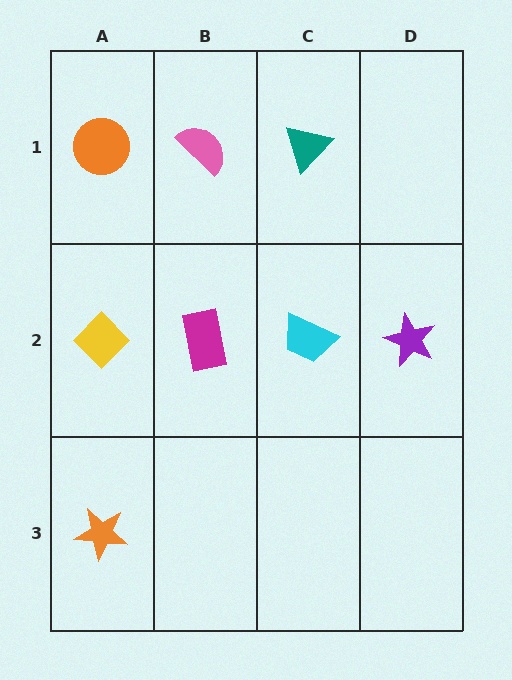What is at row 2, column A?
A yellow diamond.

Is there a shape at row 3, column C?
No, that cell is empty.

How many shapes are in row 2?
4 shapes.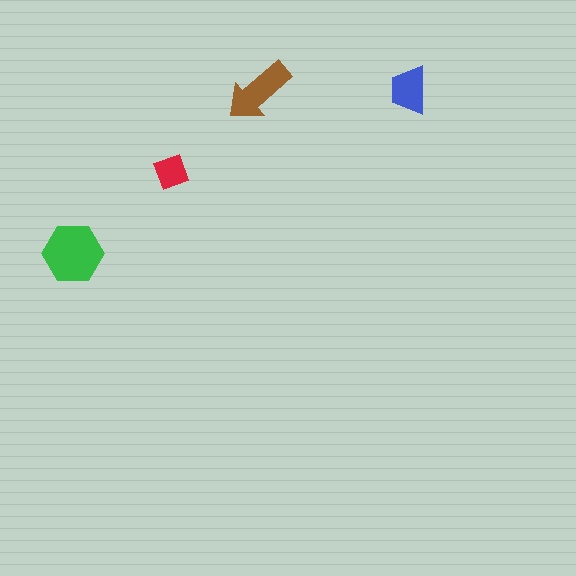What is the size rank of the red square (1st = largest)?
4th.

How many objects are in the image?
There are 4 objects in the image.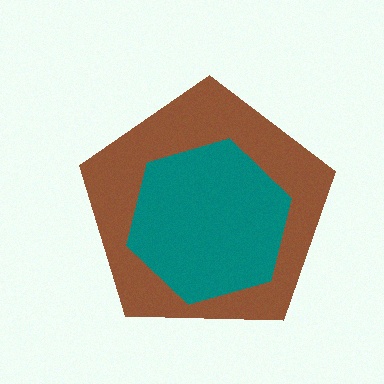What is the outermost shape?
The brown pentagon.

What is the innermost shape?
The teal hexagon.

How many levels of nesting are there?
2.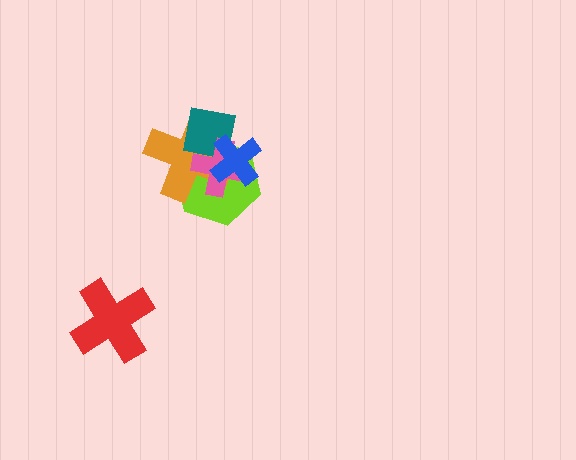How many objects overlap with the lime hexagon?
4 objects overlap with the lime hexagon.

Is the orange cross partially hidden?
Yes, it is partially covered by another shape.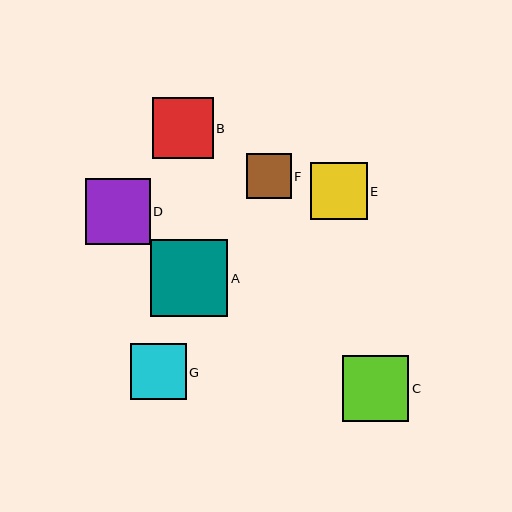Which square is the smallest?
Square F is the smallest with a size of approximately 45 pixels.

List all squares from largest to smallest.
From largest to smallest: A, C, D, B, E, G, F.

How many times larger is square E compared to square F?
Square E is approximately 1.3 times the size of square F.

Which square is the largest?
Square A is the largest with a size of approximately 77 pixels.